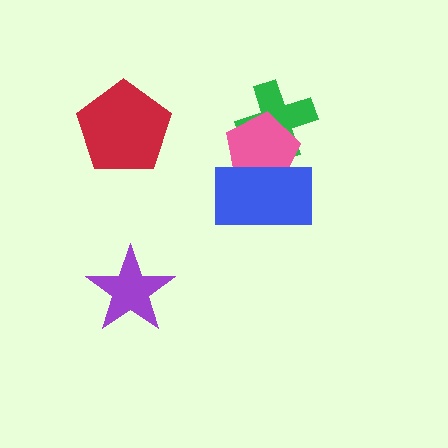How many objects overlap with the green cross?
2 objects overlap with the green cross.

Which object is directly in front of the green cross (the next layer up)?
The pink pentagon is directly in front of the green cross.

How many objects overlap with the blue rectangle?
2 objects overlap with the blue rectangle.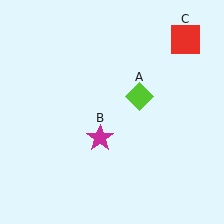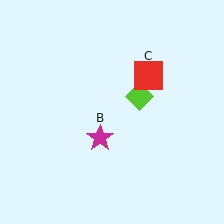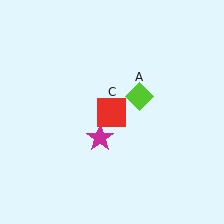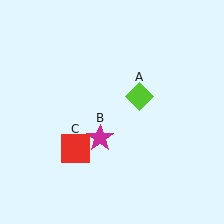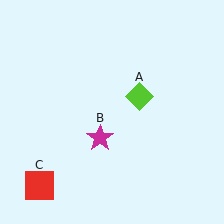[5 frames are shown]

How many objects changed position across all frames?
1 object changed position: red square (object C).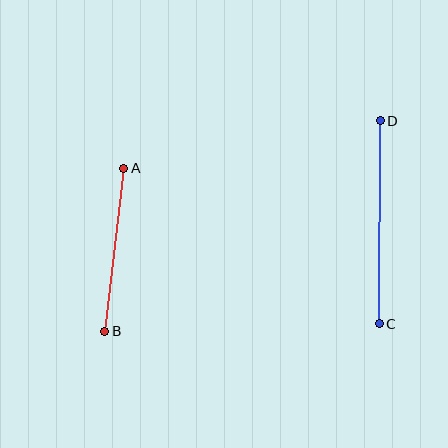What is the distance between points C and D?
The distance is approximately 203 pixels.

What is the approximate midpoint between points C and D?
The midpoint is at approximately (380, 222) pixels.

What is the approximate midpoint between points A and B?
The midpoint is at approximately (114, 250) pixels.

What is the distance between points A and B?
The distance is approximately 164 pixels.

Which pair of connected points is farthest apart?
Points C and D are farthest apart.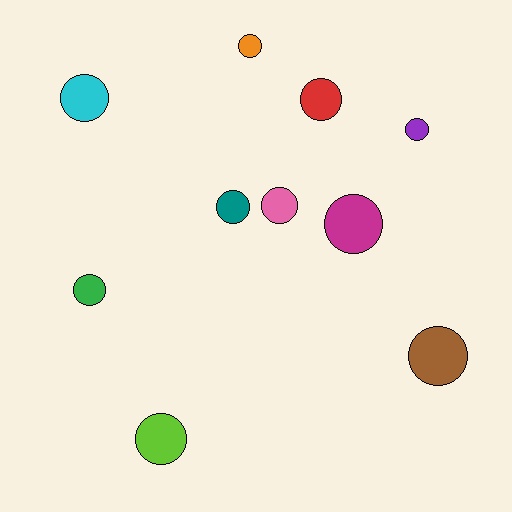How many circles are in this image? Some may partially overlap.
There are 10 circles.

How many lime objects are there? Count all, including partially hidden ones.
There is 1 lime object.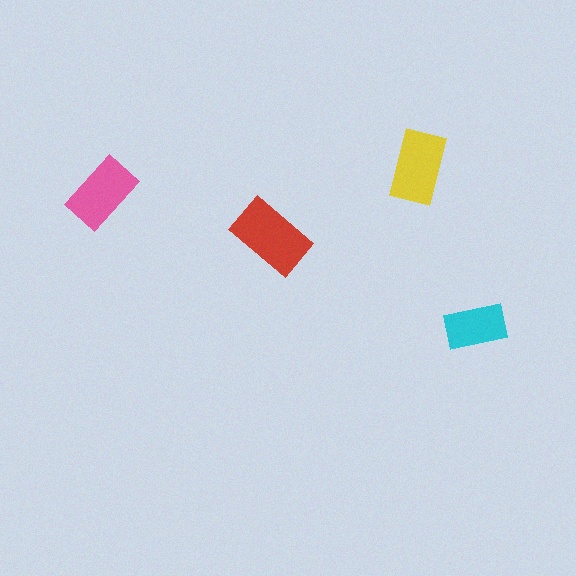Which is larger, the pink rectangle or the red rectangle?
The red one.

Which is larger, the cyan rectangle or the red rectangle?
The red one.